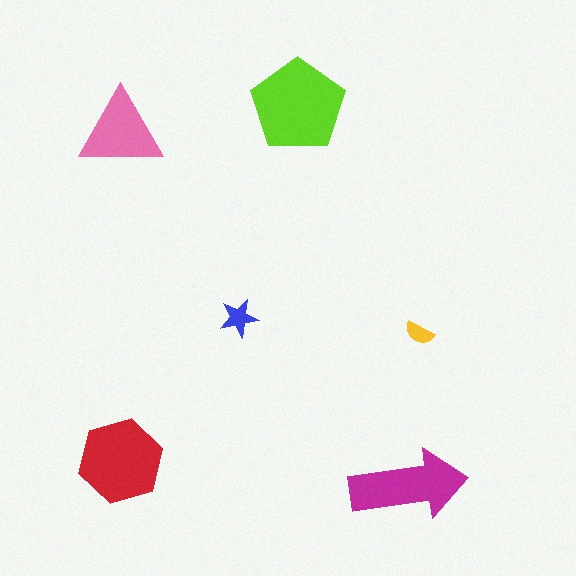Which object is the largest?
The lime pentagon.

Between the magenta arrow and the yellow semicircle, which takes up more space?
The magenta arrow.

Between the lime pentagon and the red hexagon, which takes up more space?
The lime pentagon.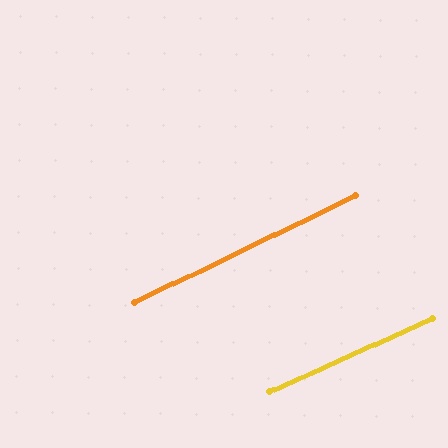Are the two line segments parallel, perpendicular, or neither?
Parallel — their directions differ by only 1.3°.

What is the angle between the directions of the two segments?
Approximately 1 degree.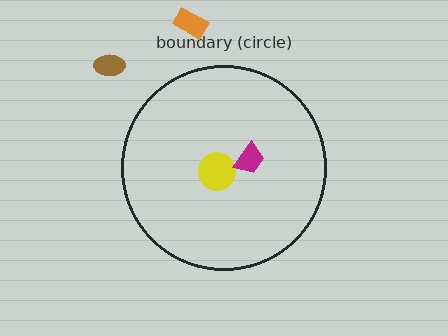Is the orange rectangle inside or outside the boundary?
Outside.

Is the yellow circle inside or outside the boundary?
Inside.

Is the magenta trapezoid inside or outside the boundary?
Inside.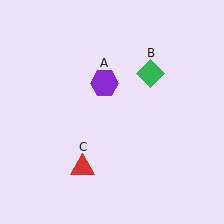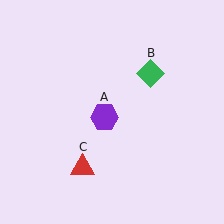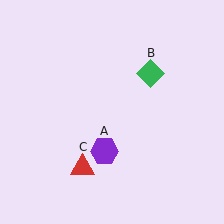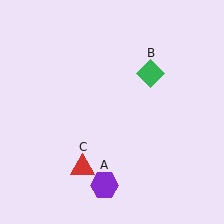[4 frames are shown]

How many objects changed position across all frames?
1 object changed position: purple hexagon (object A).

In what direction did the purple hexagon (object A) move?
The purple hexagon (object A) moved down.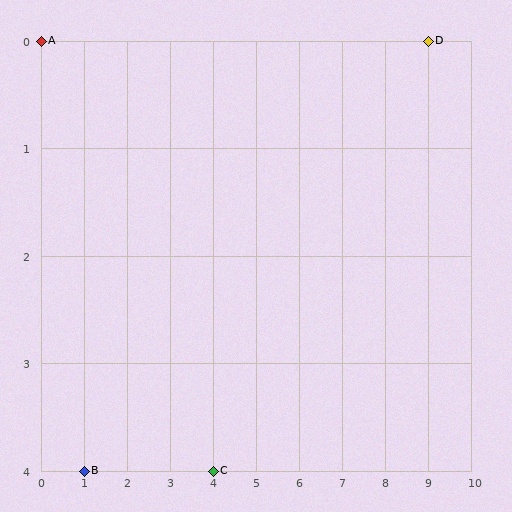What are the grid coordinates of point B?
Point B is at grid coordinates (1, 4).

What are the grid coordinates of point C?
Point C is at grid coordinates (4, 4).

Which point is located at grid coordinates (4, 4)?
Point C is at (4, 4).